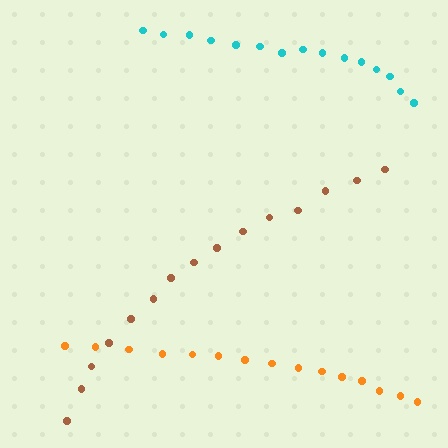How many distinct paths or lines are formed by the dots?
There are 3 distinct paths.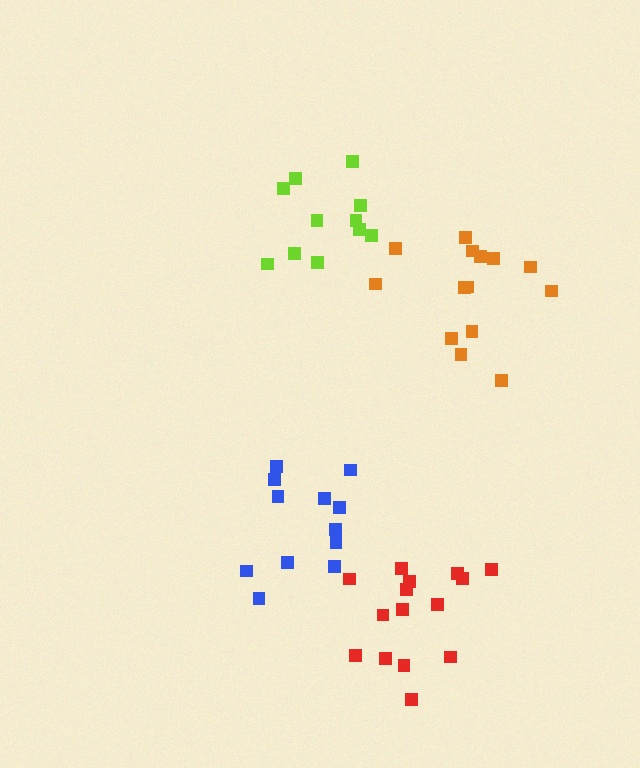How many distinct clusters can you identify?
There are 4 distinct clusters.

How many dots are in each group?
Group 1: 12 dots, Group 2: 14 dots, Group 3: 11 dots, Group 4: 15 dots (52 total).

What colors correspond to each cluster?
The clusters are colored: blue, orange, lime, red.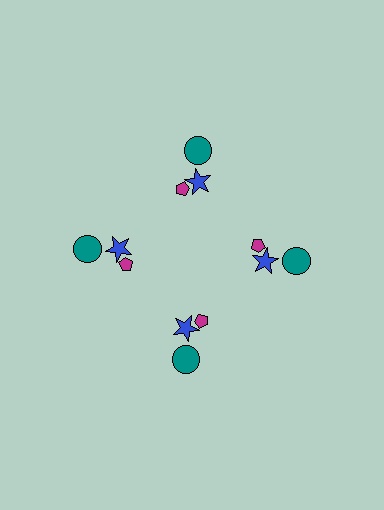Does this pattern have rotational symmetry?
Yes, this pattern has 4-fold rotational symmetry. It looks the same after rotating 90 degrees around the center.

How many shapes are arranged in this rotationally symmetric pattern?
There are 12 shapes, arranged in 4 groups of 3.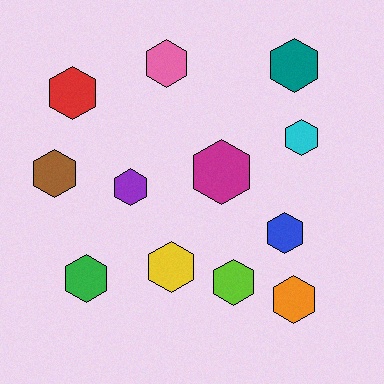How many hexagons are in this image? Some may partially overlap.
There are 12 hexagons.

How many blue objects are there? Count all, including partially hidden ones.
There is 1 blue object.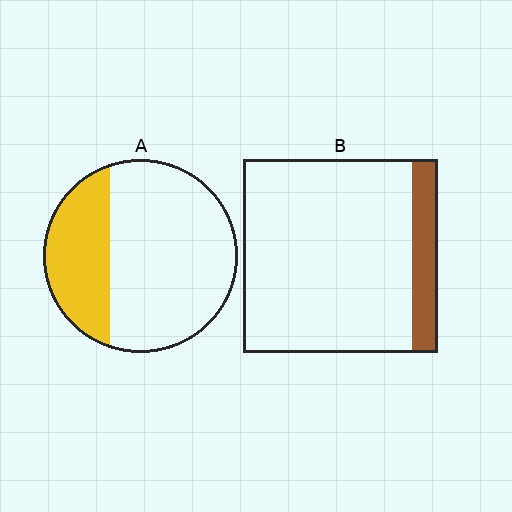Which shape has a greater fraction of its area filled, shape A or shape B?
Shape A.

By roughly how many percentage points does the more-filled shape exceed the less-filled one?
By roughly 15 percentage points (A over B).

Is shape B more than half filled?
No.